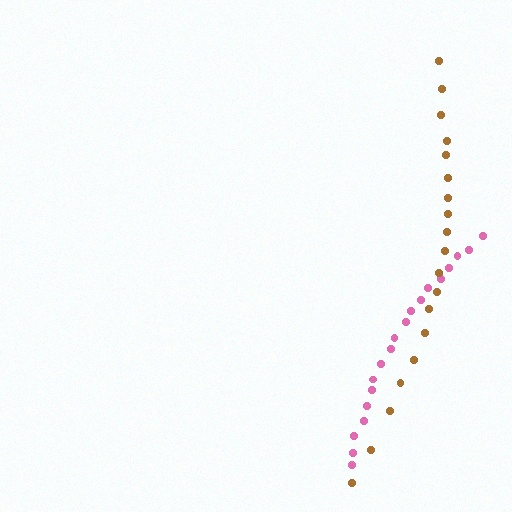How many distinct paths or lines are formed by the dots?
There are 2 distinct paths.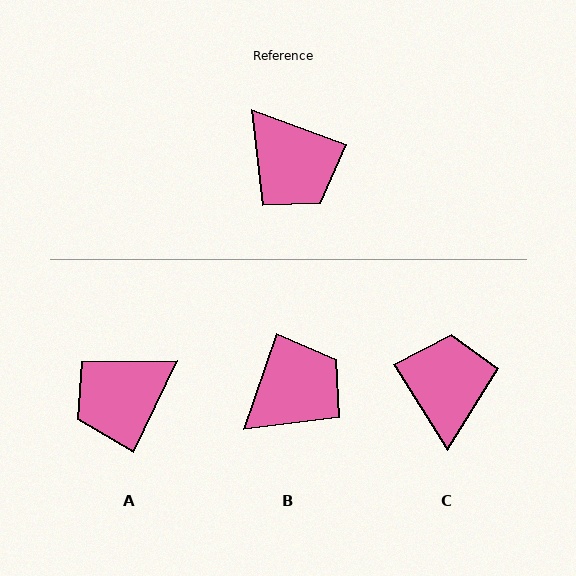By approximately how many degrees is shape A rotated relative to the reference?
Approximately 96 degrees clockwise.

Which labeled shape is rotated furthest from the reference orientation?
C, about 142 degrees away.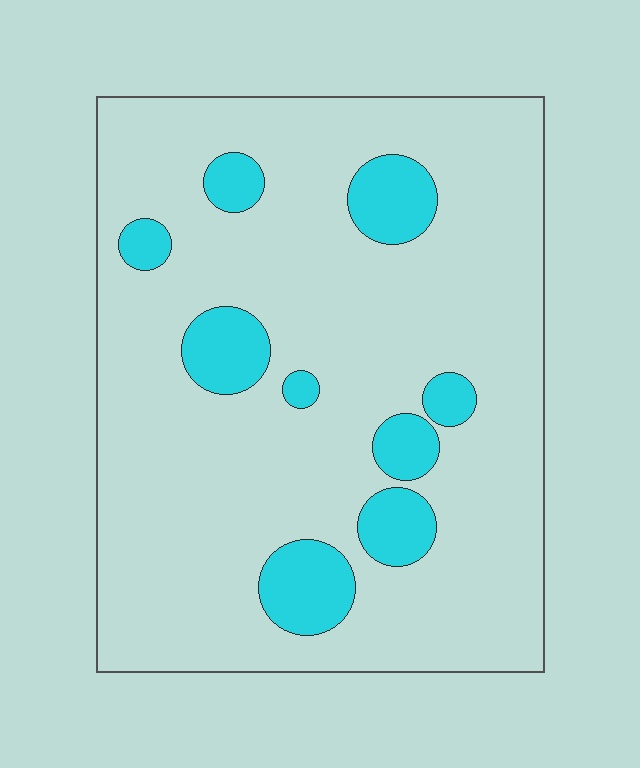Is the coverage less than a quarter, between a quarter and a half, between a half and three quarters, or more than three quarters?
Less than a quarter.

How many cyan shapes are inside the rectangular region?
9.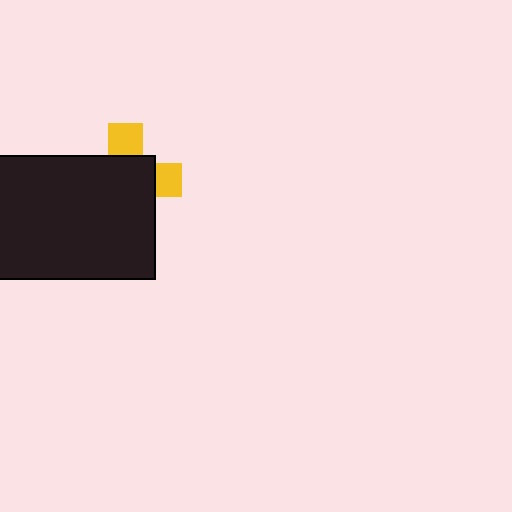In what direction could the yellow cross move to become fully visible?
The yellow cross could move toward the upper-right. That would shift it out from behind the black rectangle entirely.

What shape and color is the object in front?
The object in front is a black rectangle.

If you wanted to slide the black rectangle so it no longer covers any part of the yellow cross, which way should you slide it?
Slide it toward the lower-left — that is the most direct way to separate the two shapes.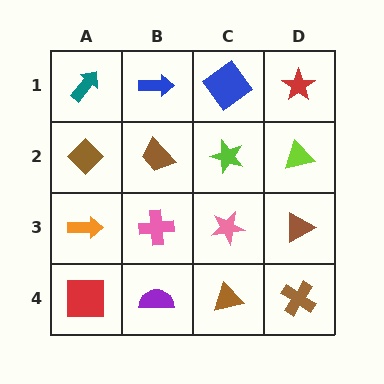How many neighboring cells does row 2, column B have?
4.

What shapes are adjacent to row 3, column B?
A brown trapezoid (row 2, column B), a purple semicircle (row 4, column B), an orange arrow (row 3, column A), a pink star (row 3, column C).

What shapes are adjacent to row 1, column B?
A brown trapezoid (row 2, column B), a teal arrow (row 1, column A), a blue diamond (row 1, column C).